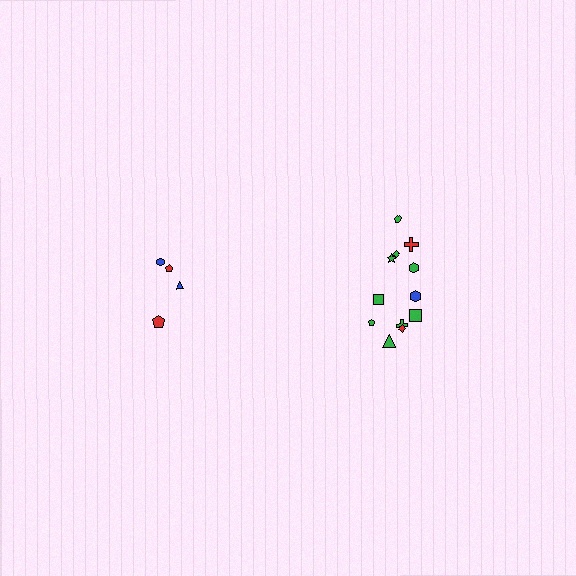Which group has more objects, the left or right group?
The right group.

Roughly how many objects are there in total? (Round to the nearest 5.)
Roughly 15 objects in total.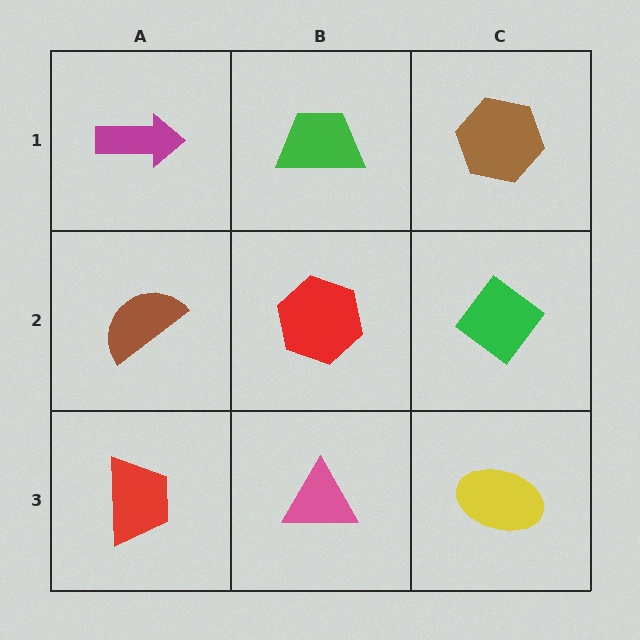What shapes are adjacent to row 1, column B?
A red hexagon (row 2, column B), a magenta arrow (row 1, column A), a brown hexagon (row 1, column C).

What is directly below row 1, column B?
A red hexagon.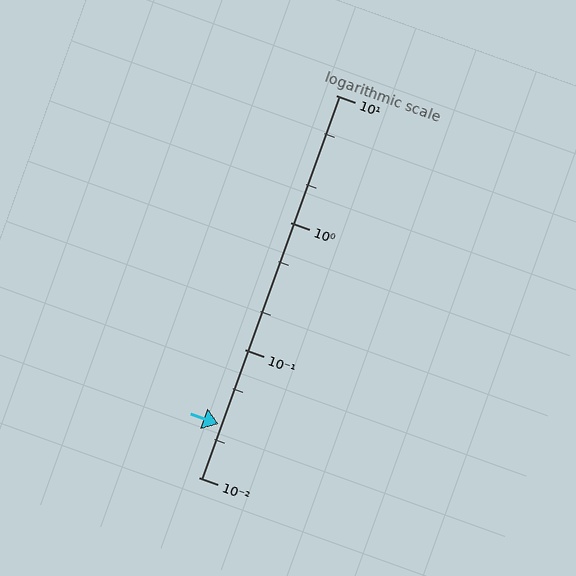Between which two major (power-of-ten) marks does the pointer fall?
The pointer is between 0.01 and 0.1.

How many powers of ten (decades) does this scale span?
The scale spans 3 decades, from 0.01 to 10.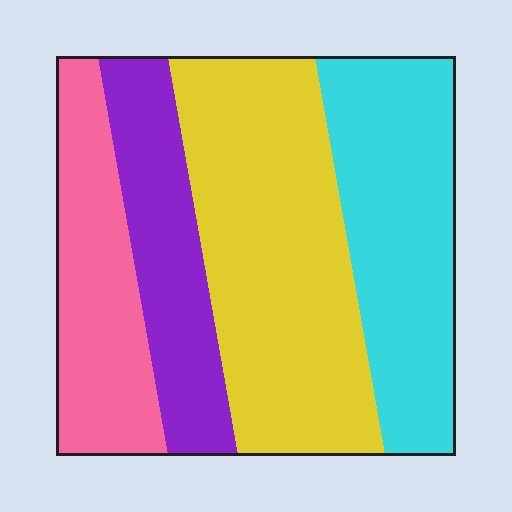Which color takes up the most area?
Yellow, at roughly 35%.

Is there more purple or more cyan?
Cyan.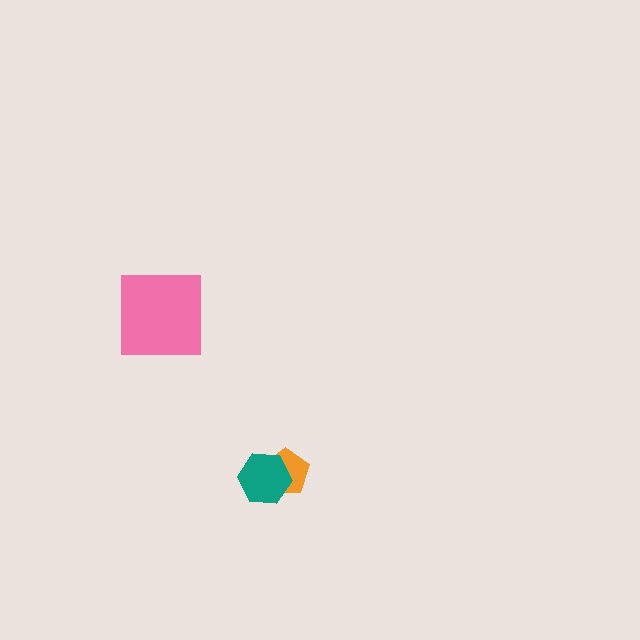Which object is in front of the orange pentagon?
The teal hexagon is in front of the orange pentagon.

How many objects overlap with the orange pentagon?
1 object overlaps with the orange pentagon.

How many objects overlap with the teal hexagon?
1 object overlaps with the teal hexagon.